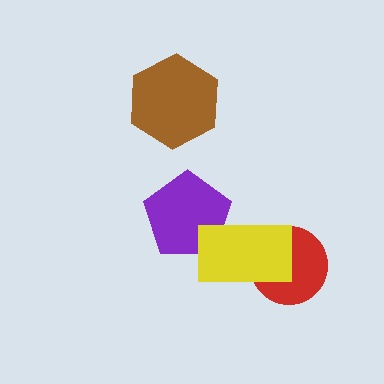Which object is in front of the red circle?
The yellow rectangle is in front of the red circle.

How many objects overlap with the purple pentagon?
1 object overlaps with the purple pentagon.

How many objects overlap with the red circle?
1 object overlaps with the red circle.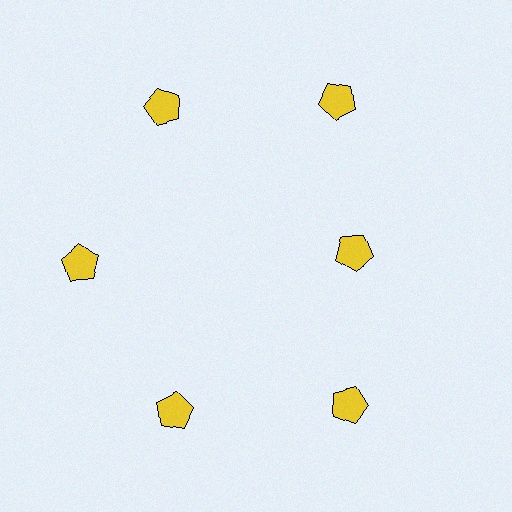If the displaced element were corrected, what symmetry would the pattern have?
It would have 6-fold rotational symmetry — the pattern would map onto itself every 60 degrees.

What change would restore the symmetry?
The symmetry would be restored by moving it outward, back onto the ring so that all 6 pentagons sit at equal angles and equal distance from the center.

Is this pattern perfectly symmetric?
No. The 6 yellow pentagons are arranged in a ring, but one element near the 3 o'clock position is pulled inward toward the center, breaking the 6-fold rotational symmetry.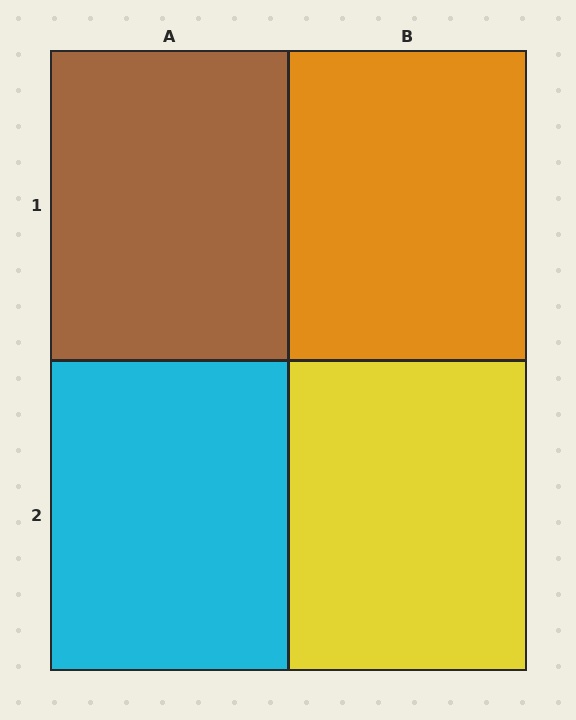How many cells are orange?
1 cell is orange.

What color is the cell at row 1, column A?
Brown.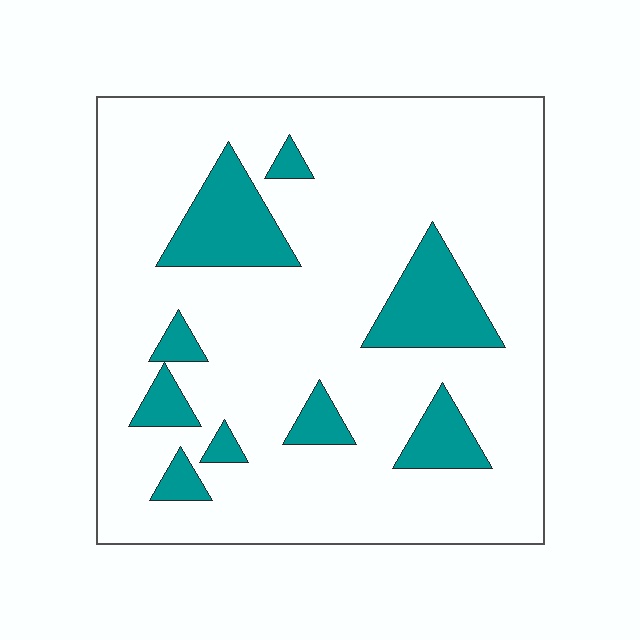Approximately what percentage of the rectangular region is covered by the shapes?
Approximately 15%.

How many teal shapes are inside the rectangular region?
9.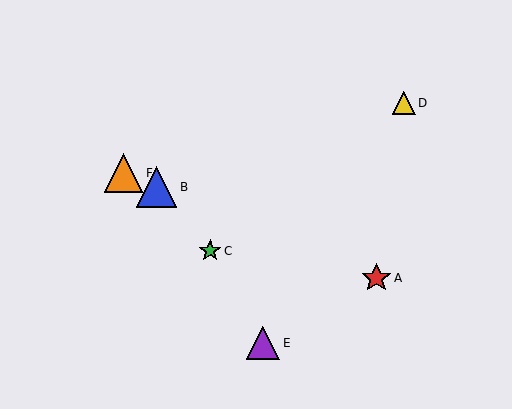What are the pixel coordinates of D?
Object D is at (404, 103).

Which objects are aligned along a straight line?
Objects A, B, F are aligned along a straight line.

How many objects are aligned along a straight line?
3 objects (A, B, F) are aligned along a straight line.